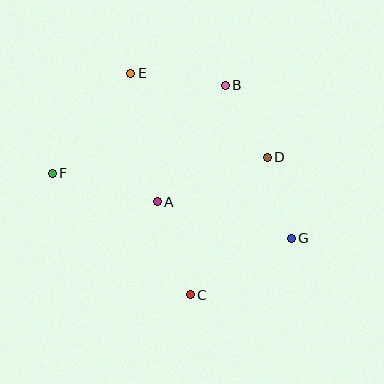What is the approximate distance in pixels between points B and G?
The distance between B and G is approximately 167 pixels.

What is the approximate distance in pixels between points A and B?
The distance between A and B is approximately 135 pixels.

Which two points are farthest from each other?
Points F and G are farthest from each other.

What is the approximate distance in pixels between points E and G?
The distance between E and G is approximately 230 pixels.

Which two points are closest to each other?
Points B and D are closest to each other.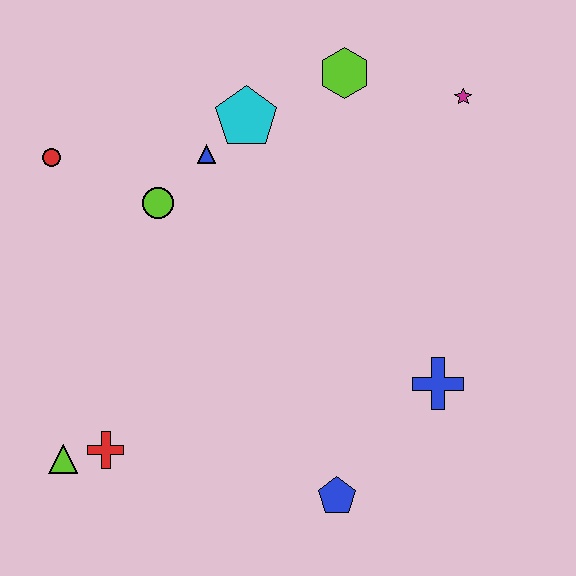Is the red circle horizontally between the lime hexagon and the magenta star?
No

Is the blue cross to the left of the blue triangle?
No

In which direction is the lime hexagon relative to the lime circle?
The lime hexagon is to the right of the lime circle.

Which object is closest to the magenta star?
The lime hexagon is closest to the magenta star.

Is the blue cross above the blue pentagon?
Yes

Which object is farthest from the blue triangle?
The blue pentagon is farthest from the blue triangle.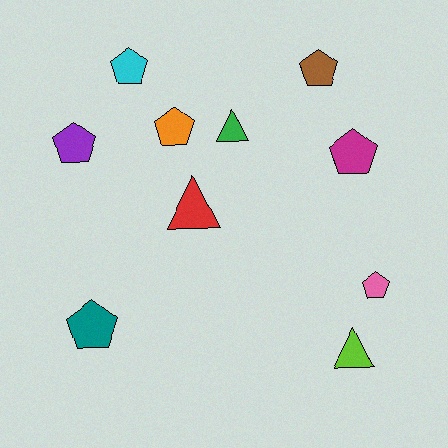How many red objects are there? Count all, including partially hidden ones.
There is 1 red object.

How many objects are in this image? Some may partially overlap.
There are 10 objects.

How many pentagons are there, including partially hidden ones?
There are 7 pentagons.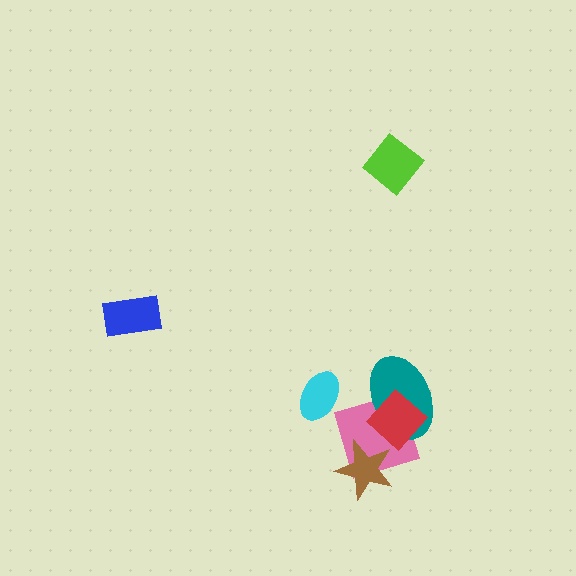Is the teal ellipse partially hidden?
Yes, it is partially covered by another shape.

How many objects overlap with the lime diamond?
0 objects overlap with the lime diamond.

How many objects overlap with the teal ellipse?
2 objects overlap with the teal ellipse.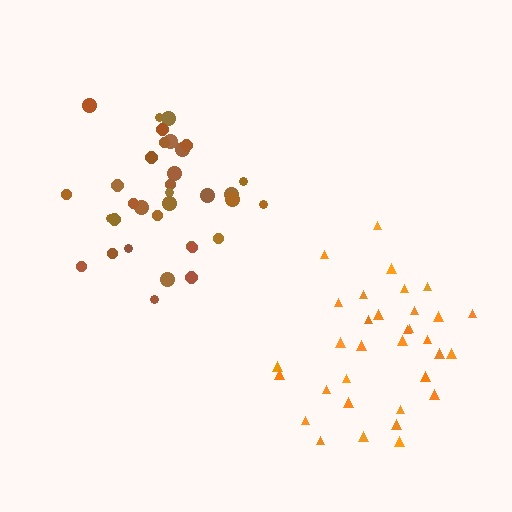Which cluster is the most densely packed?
Brown.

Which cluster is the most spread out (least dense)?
Orange.